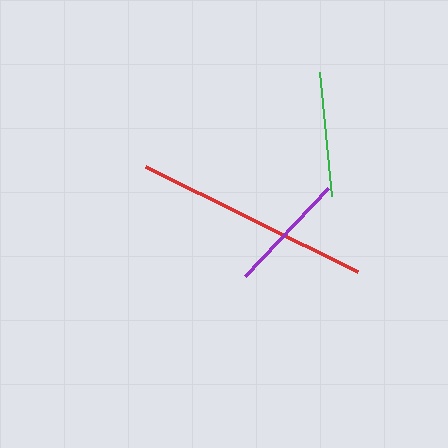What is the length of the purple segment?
The purple segment is approximately 121 pixels long.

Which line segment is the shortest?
The purple line is the shortest at approximately 121 pixels.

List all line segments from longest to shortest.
From longest to shortest: red, green, purple.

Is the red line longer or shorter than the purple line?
The red line is longer than the purple line.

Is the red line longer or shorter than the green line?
The red line is longer than the green line.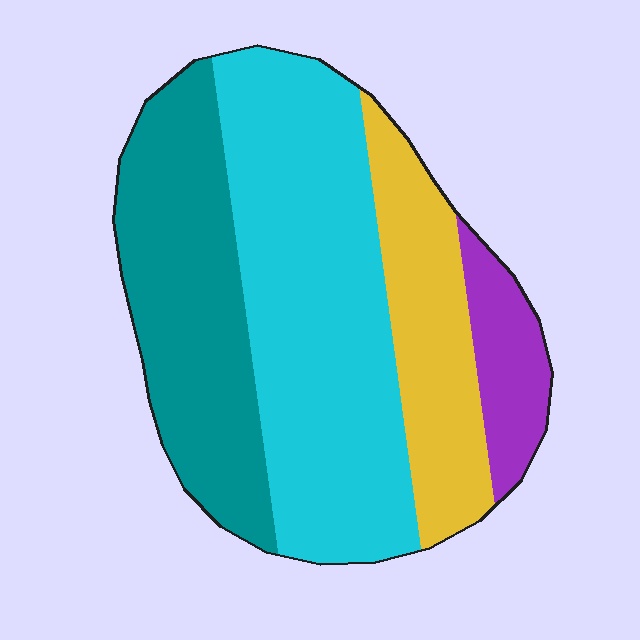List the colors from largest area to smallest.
From largest to smallest: cyan, teal, yellow, purple.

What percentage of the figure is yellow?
Yellow takes up between a sixth and a third of the figure.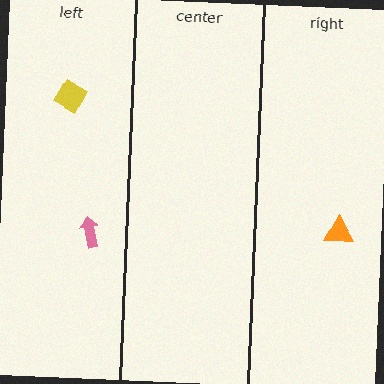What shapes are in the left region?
The pink arrow, the yellow diamond.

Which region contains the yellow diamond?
The left region.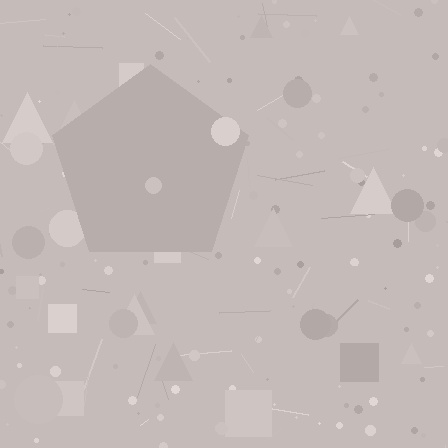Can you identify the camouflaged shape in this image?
The camouflaged shape is a pentagon.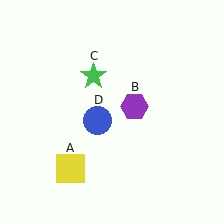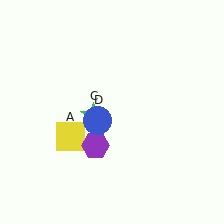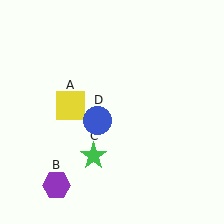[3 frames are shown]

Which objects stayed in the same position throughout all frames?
Blue circle (object D) remained stationary.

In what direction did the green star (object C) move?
The green star (object C) moved down.